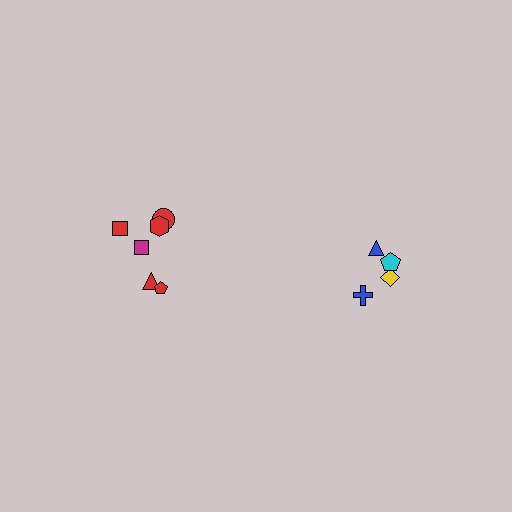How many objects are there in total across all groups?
There are 10 objects.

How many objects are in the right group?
There are 4 objects.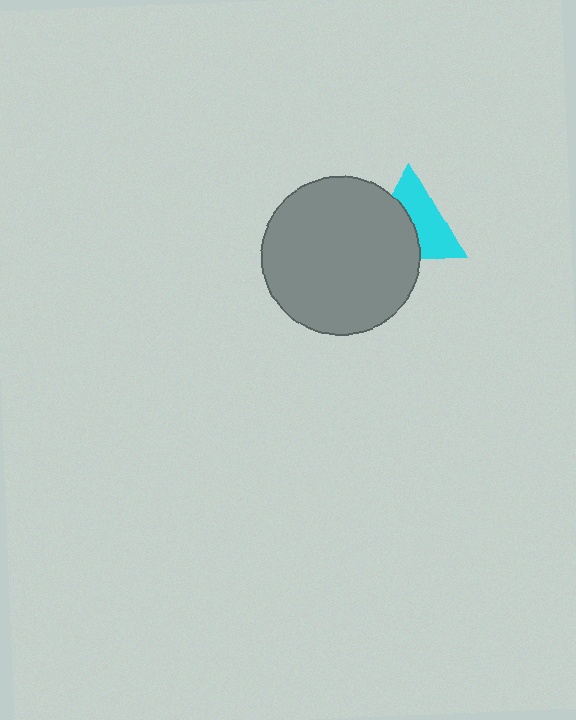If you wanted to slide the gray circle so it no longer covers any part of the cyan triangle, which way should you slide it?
Slide it left — that is the most direct way to separate the two shapes.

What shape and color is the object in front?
The object in front is a gray circle.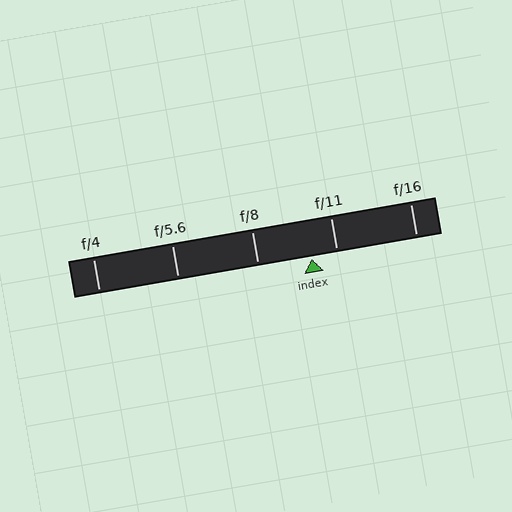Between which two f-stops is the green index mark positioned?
The index mark is between f/8 and f/11.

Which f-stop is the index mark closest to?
The index mark is closest to f/11.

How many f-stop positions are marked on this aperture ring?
There are 5 f-stop positions marked.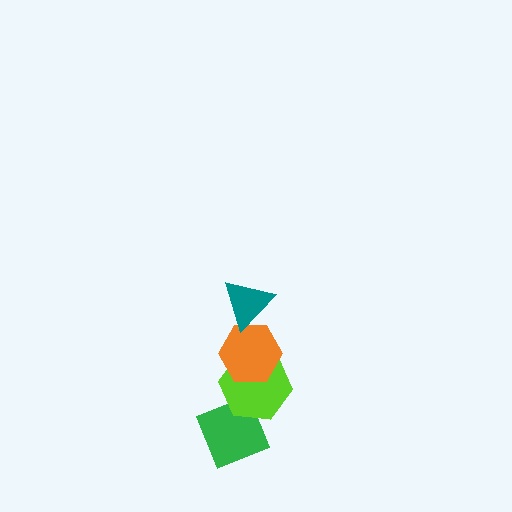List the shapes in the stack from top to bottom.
From top to bottom: the teal triangle, the orange hexagon, the lime hexagon, the green diamond.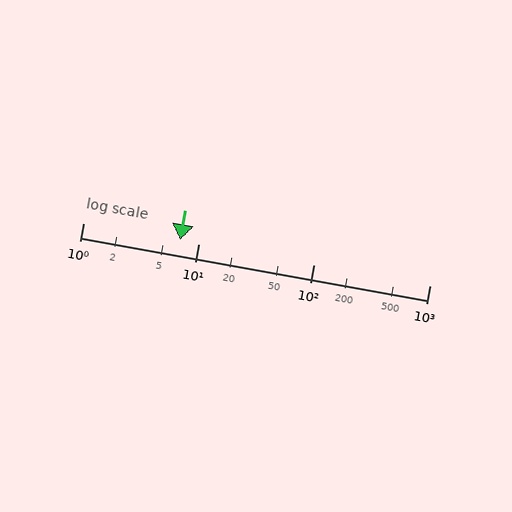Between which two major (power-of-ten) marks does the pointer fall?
The pointer is between 1 and 10.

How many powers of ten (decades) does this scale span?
The scale spans 3 decades, from 1 to 1000.